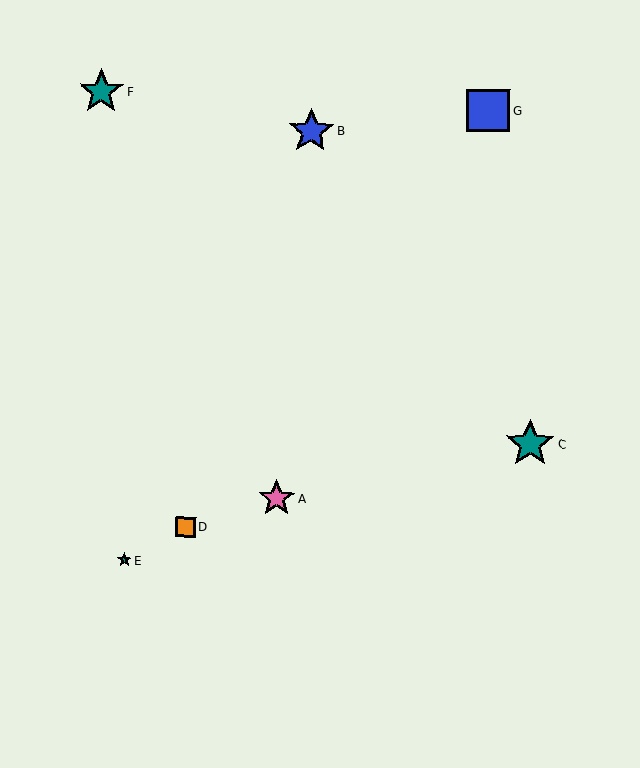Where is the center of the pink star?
The center of the pink star is at (277, 498).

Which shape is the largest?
The teal star (labeled C) is the largest.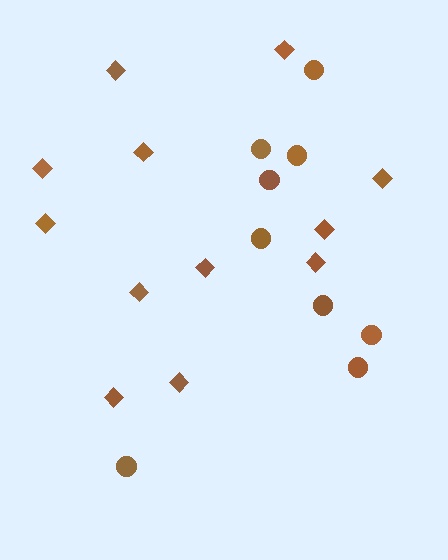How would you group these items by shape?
There are 2 groups: one group of circles (9) and one group of diamonds (12).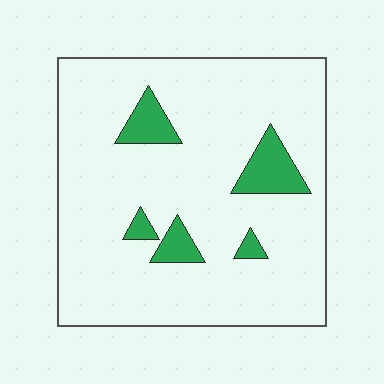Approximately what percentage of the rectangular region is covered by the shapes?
Approximately 10%.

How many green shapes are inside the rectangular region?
5.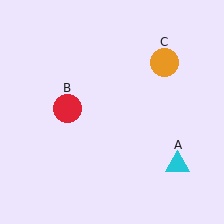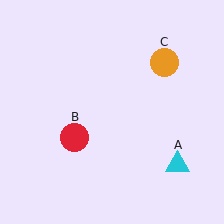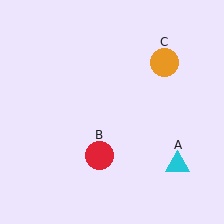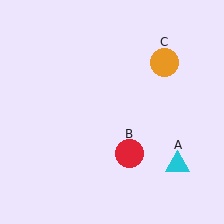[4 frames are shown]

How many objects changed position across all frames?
1 object changed position: red circle (object B).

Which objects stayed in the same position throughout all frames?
Cyan triangle (object A) and orange circle (object C) remained stationary.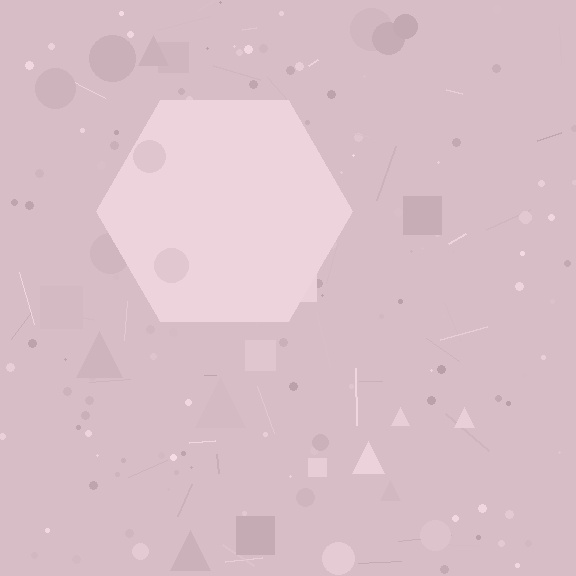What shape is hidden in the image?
A hexagon is hidden in the image.